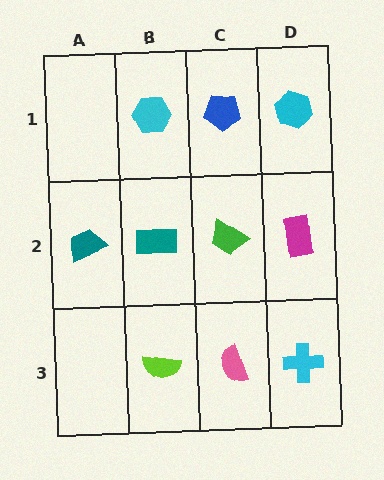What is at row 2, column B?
A teal rectangle.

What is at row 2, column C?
A green trapezoid.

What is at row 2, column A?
A teal trapezoid.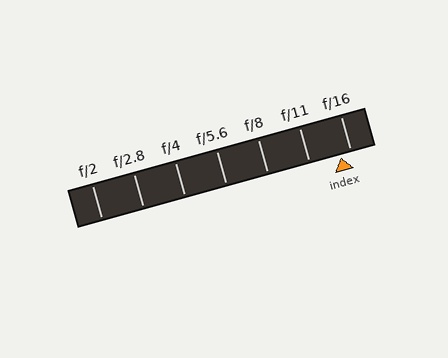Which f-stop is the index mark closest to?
The index mark is closest to f/16.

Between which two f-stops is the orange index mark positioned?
The index mark is between f/11 and f/16.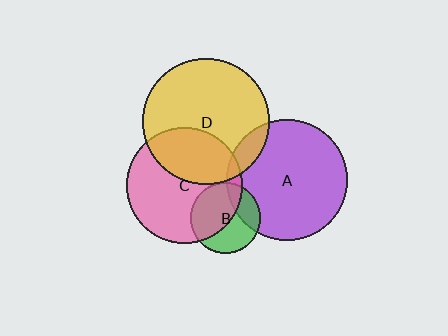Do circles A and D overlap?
Yes.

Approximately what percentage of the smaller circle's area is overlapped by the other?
Approximately 10%.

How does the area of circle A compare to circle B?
Approximately 2.9 times.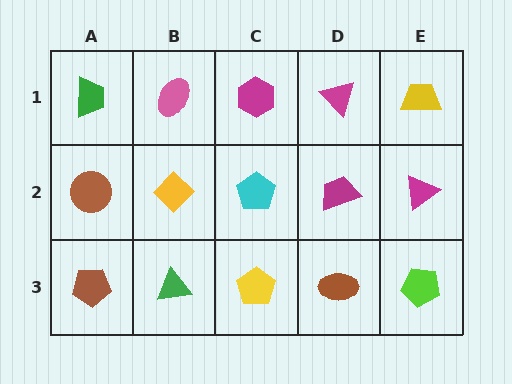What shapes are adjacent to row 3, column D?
A magenta trapezoid (row 2, column D), a yellow pentagon (row 3, column C), a lime pentagon (row 3, column E).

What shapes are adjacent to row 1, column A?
A brown circle (row 2, column A), a pink ellipse (row 1, column B).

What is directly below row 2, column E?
A lime pentagon.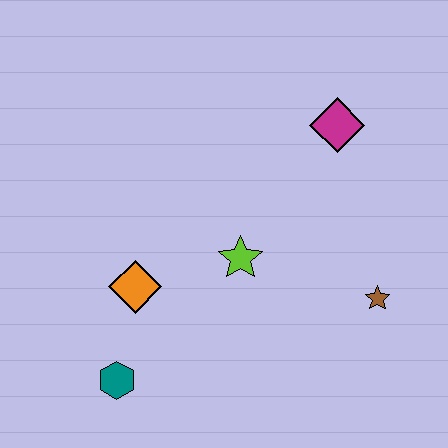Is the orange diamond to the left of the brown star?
Yes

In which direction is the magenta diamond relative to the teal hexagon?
The magenta diamond is above the teal hexagon.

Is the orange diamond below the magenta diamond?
Yes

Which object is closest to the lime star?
The orange diamond is closest to the lime star.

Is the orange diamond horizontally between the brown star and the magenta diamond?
No